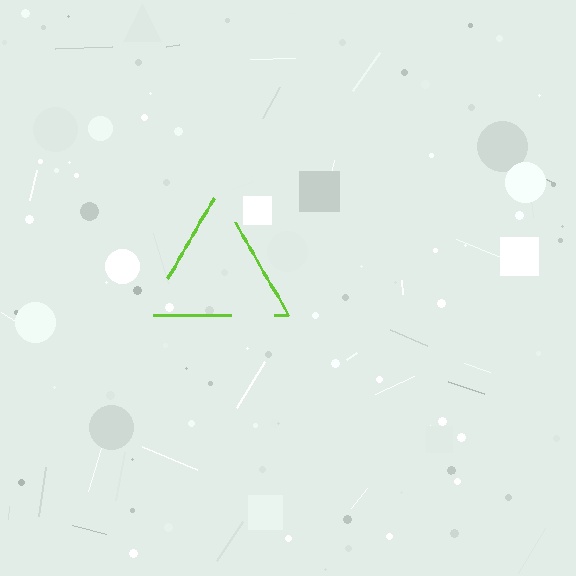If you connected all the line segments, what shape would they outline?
They would outline a triangle.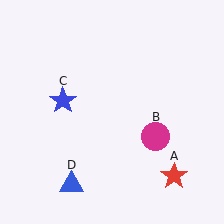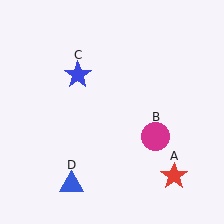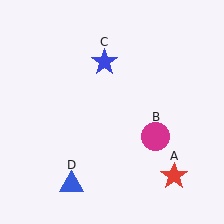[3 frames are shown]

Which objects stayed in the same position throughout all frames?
Red star (object A) and magenta circle (object B) and blue triangle (object D) remained stationary.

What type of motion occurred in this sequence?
The blue star (object C) rotated clockwise around the center of the scene.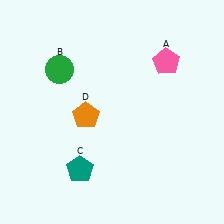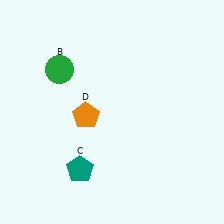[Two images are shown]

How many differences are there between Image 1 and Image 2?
There is 1 difference between the two images.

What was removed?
The pink pentagon (A) was removed in Image 2.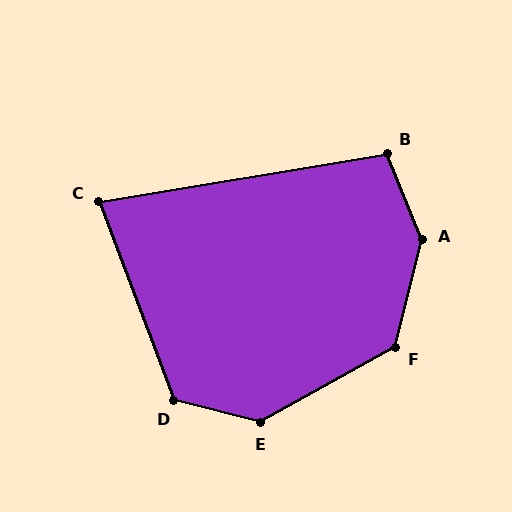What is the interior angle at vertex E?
Approximately 137 degrees (obtuse).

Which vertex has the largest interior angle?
A, at approximately 144 degrees.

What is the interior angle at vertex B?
Approximately 102 degrees (obtuse).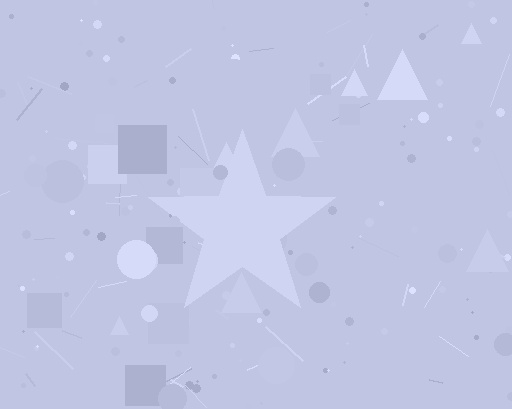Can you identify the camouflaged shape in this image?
The camouflaged shape is a star.